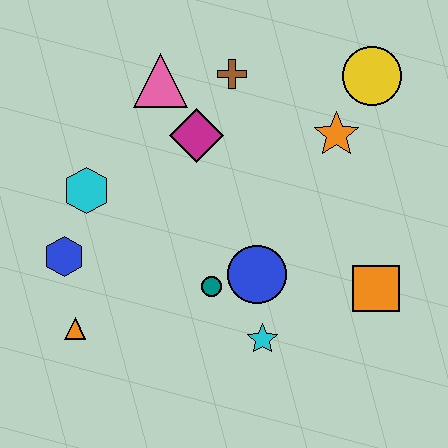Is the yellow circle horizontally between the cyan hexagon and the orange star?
No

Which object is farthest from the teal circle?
The yellow circle is farthest from the teal circle.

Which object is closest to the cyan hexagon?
The blue hexagon is closest to the cyan hexagon.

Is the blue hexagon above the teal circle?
Yes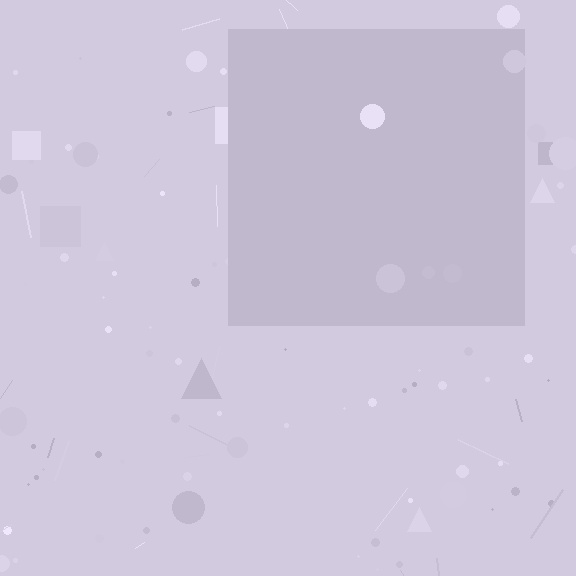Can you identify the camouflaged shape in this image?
The camouflaged shape is a square.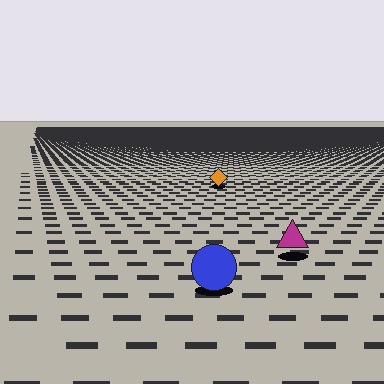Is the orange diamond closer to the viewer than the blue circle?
No. The blue circle is closer — you can tell from the texture gradient: the ground texture is coarser near it.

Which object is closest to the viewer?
The blue circle is closest. The texture marks near it are larger and more spread out.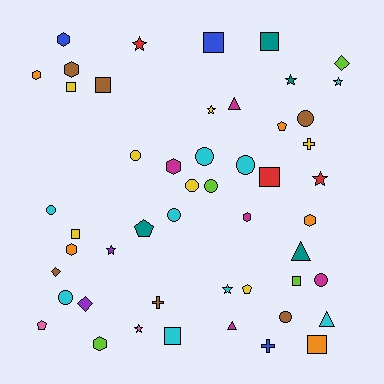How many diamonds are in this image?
There are 3 diamonds.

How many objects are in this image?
There are 50 objects.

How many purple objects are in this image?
There are 2 purple objects.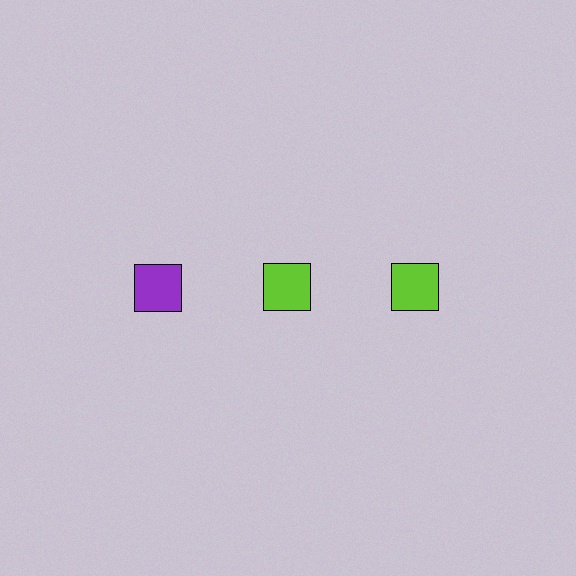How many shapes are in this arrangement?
There are 3 shapes arranged in a grid pattern.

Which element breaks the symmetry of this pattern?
The purple square in the top row, leftmost column breaks the symmetry. All other shapes are lime squares.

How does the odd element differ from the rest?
It has a different color: purple instead of lime.